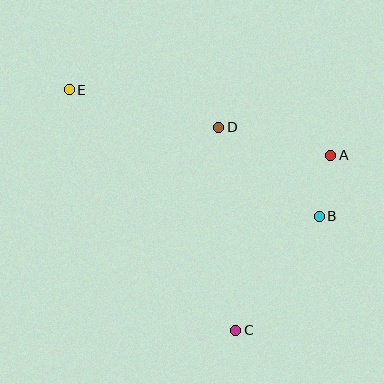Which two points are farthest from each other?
Points C and E are farthest from each other.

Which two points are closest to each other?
Points A and B are closest to each other.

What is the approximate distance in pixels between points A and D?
The distance between A and D is approximately 115 pixels.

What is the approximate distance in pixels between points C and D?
The distance between C and D is approximately 204 pixels.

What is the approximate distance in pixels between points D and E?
The distance between D and E is approximately 154 pixels.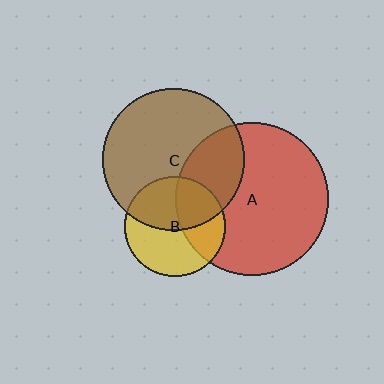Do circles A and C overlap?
Yes.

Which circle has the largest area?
Circle A (red).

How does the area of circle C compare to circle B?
Approximately 2.0 times.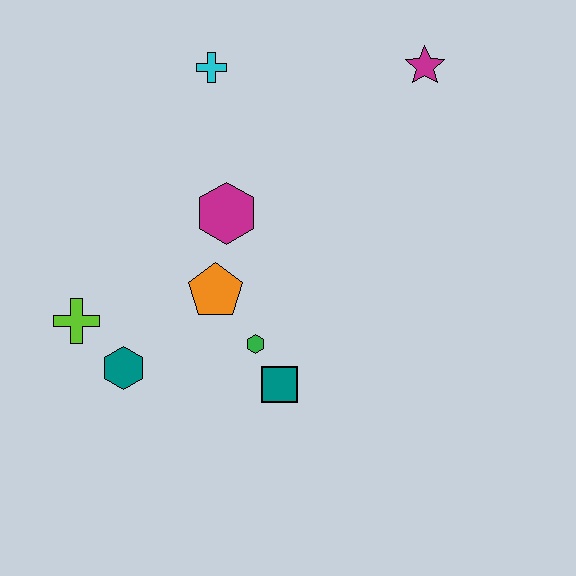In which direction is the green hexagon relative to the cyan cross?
The green hexagon is below the cyan cross.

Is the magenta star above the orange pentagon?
Yes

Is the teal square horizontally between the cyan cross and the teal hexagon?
No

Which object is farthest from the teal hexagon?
The magenta star is farthest from the teal hexagon.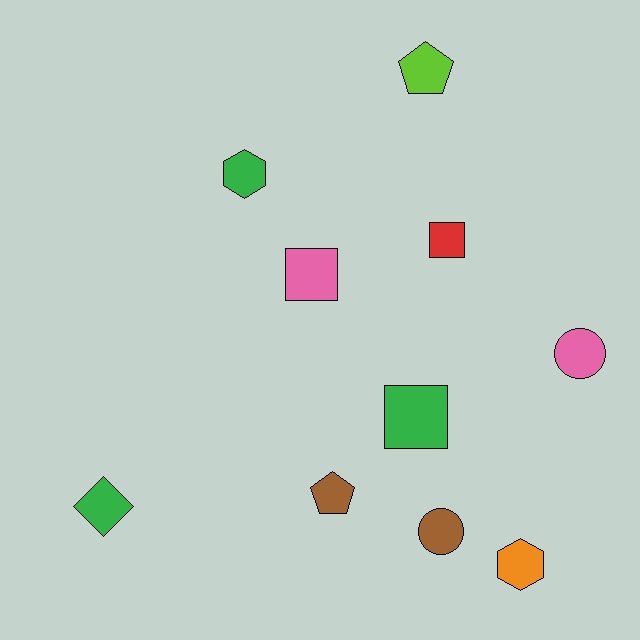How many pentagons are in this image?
There are 2 pentagons.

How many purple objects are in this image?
There are no purple objects.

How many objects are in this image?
There are 10 objects.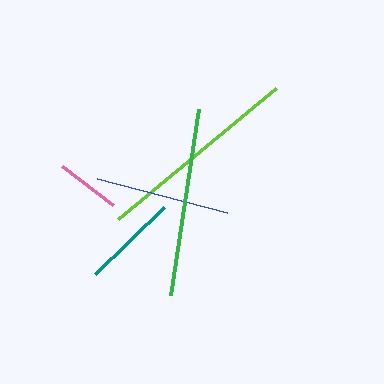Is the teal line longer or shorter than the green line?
The green line is longer than the teal line.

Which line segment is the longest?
The lime line is the longest at approximately 205 pixels.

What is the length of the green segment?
The green segment is approximately 189 pixels long.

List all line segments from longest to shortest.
From longest to shortest: lime, green, blue, teal, pink.